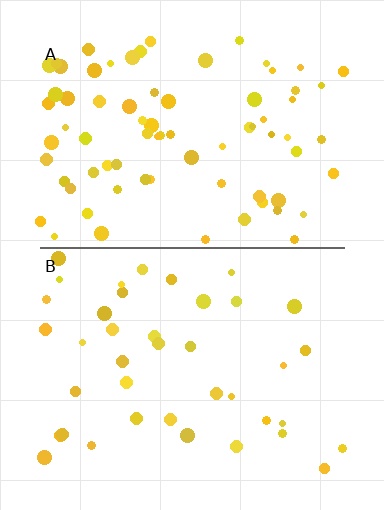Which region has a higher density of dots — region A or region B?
A (the top).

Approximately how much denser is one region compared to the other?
Approximately 1.9× — region A over region B.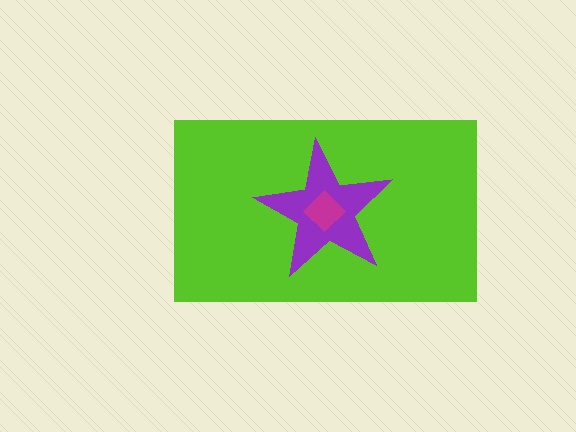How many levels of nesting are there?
3.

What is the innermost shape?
The magenta diamond.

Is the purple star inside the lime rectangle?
Yes.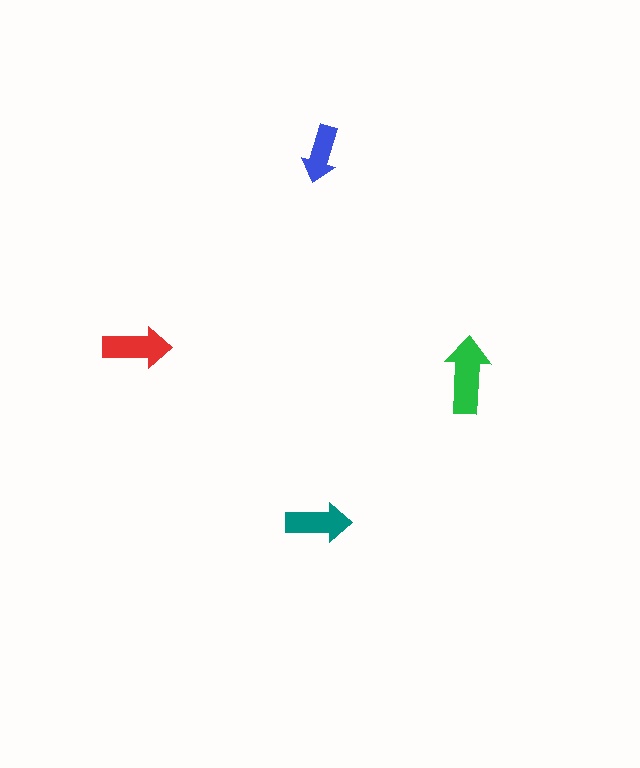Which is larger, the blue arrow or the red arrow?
The red one.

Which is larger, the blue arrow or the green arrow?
The green one.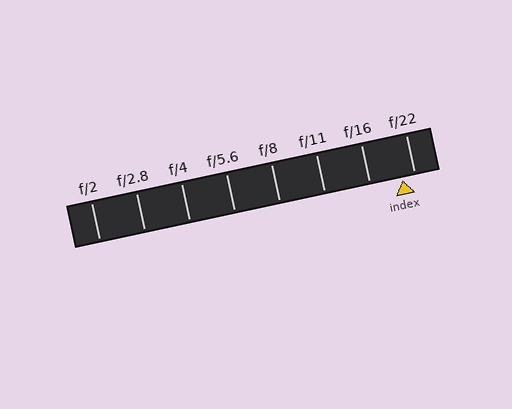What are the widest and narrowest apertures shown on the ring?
The widest aperture shown is f/2 and the narrowest is f/22.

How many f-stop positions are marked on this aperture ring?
There are 8 f-stop positions marked.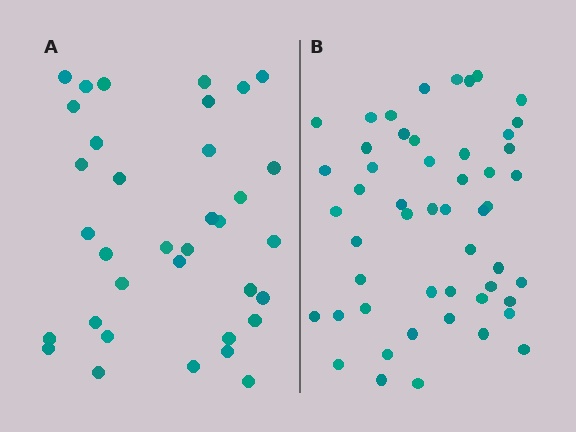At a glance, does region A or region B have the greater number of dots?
Region B (the right region) has more dots.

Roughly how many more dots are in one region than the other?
Region B has approximately 15 more dots than region A.